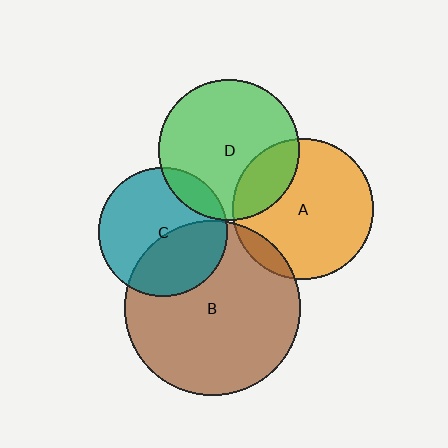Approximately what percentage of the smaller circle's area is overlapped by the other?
Approximately 10%.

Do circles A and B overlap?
Yes.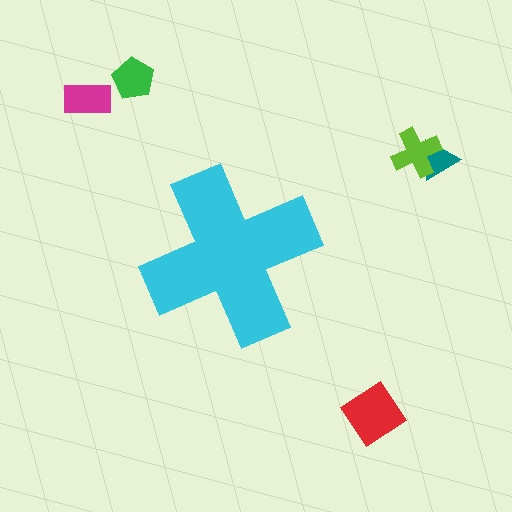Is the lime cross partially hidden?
No, the lime cross is fully visible.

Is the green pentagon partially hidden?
No, the green pentagon is fully visible.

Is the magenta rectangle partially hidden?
No, the magenta rectangle is fully visible.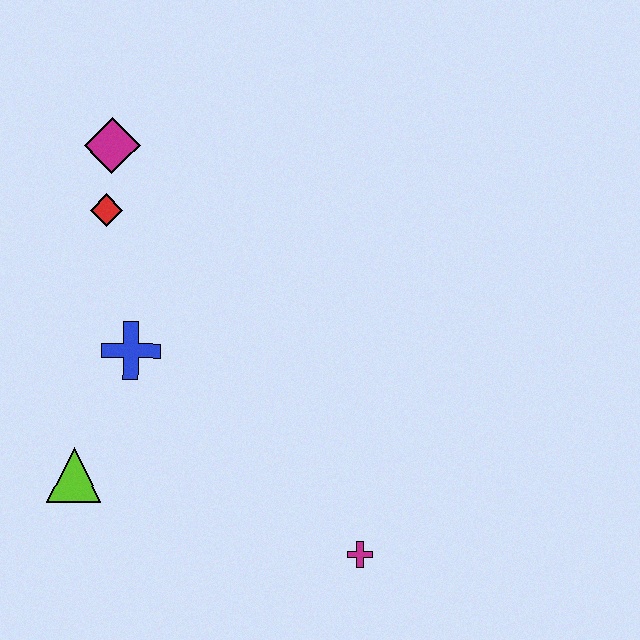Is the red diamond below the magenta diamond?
Yes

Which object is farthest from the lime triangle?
The magenta diamond is farthest from the lime triangle.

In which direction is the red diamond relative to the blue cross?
The red diamond is above the blue cross.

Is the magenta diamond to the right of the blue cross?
No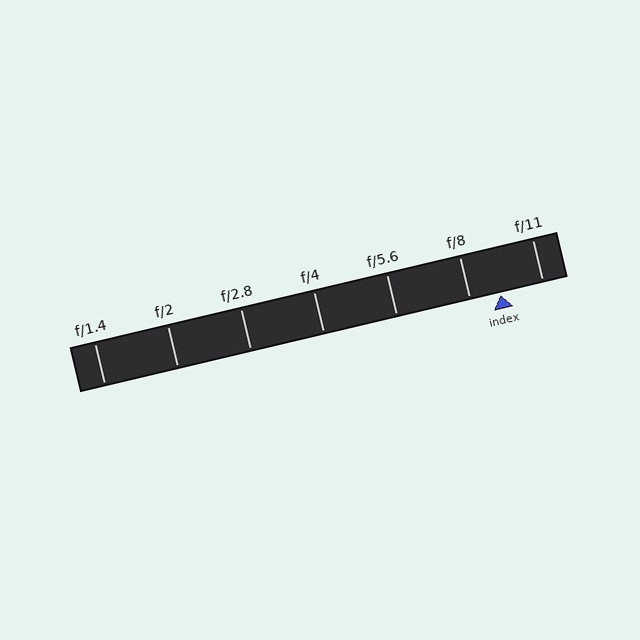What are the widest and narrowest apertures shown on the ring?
The widest aperture shown is f/1.4 and the narrowest is f/11.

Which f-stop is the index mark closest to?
The index mark is closest to f/8.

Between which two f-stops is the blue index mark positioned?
The index mark is between f/8 and f/11.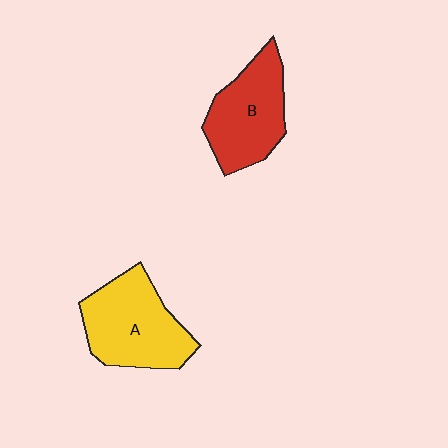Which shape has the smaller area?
Shape B (red).